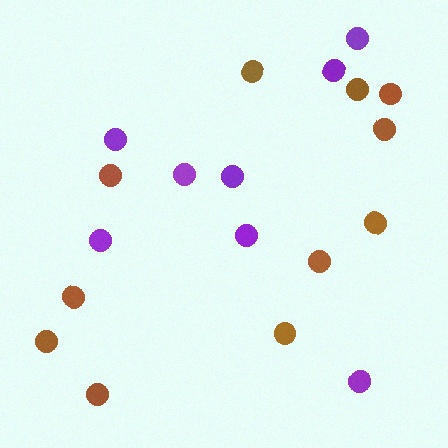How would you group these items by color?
There are 2 groups: one group of purple circles (8) and one group of brown circles (11).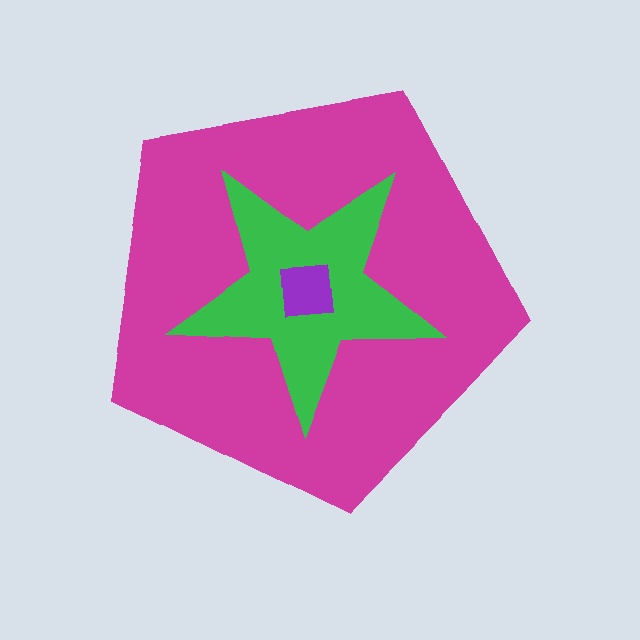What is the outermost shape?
The magenta pentagon.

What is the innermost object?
The purple square.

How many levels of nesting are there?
3.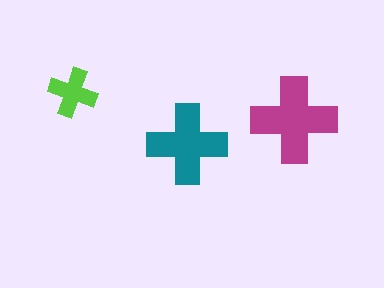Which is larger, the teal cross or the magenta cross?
The magenta one.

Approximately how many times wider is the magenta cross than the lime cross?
About 2 times wider.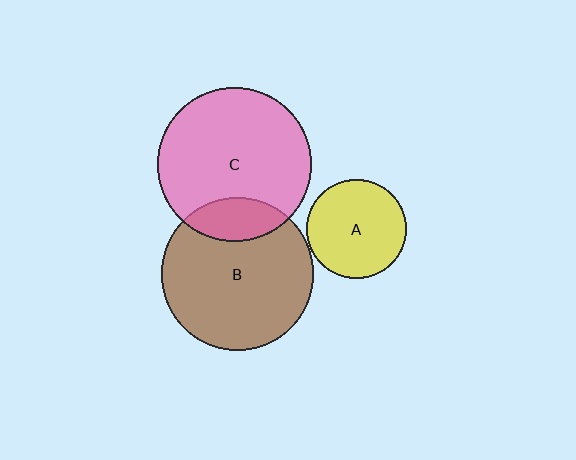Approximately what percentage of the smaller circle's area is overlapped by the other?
Approximately 20%.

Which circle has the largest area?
Circle C (pink).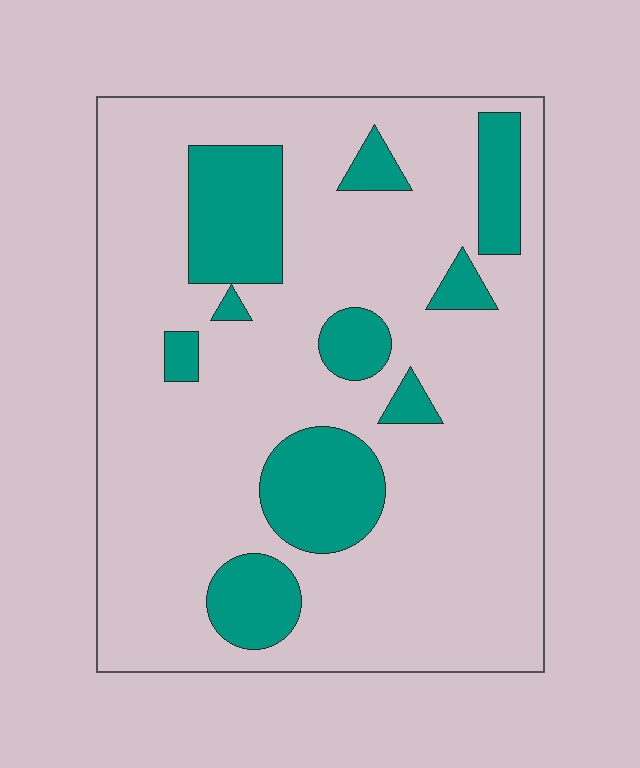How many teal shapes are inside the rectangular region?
10.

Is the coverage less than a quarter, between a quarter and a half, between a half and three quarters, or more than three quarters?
Less than a quarter.